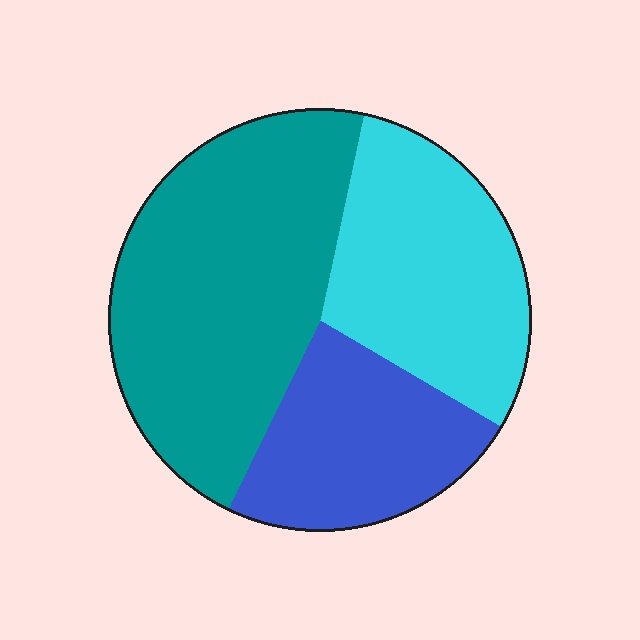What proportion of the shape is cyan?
Cyan covers roughly 30% of the shape.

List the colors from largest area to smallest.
From largest to smallest: teal, cyan, blue.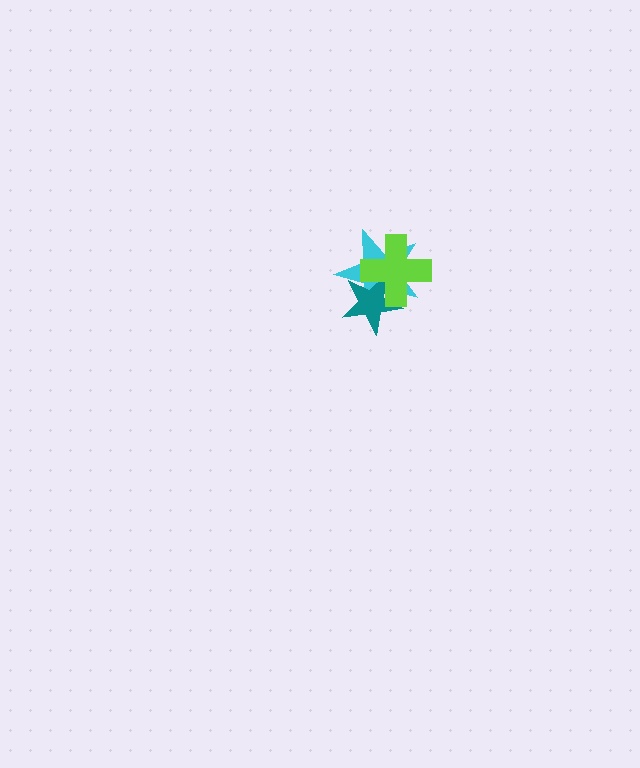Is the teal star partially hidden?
Yes, it is partially covered by another shape.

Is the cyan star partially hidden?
Yes, it is partially covered by another shape.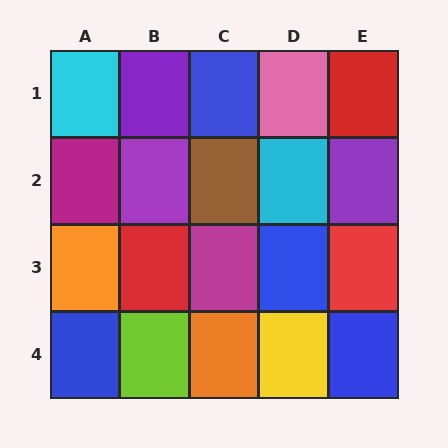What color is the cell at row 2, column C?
Brown.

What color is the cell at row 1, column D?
Pink.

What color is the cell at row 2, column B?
Purple.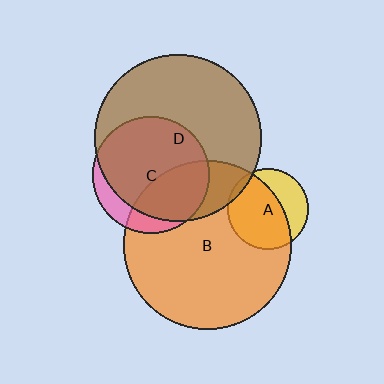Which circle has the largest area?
Circle B (orange).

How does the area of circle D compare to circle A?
Approximately 4.2 times.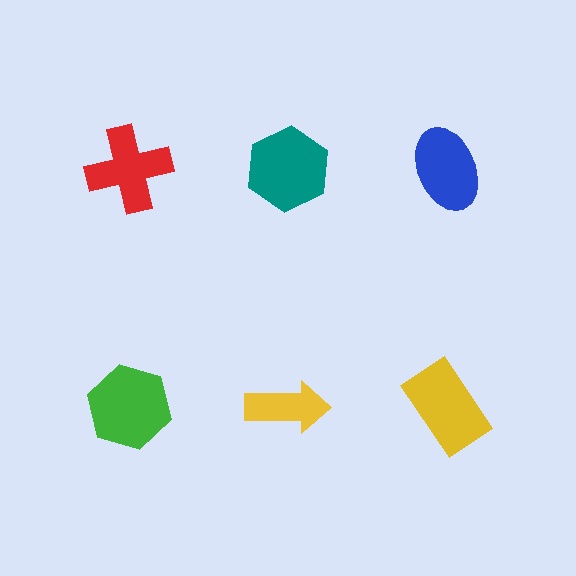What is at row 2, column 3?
A yellow rectangle.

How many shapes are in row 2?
3 shapes.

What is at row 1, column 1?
A red cross.